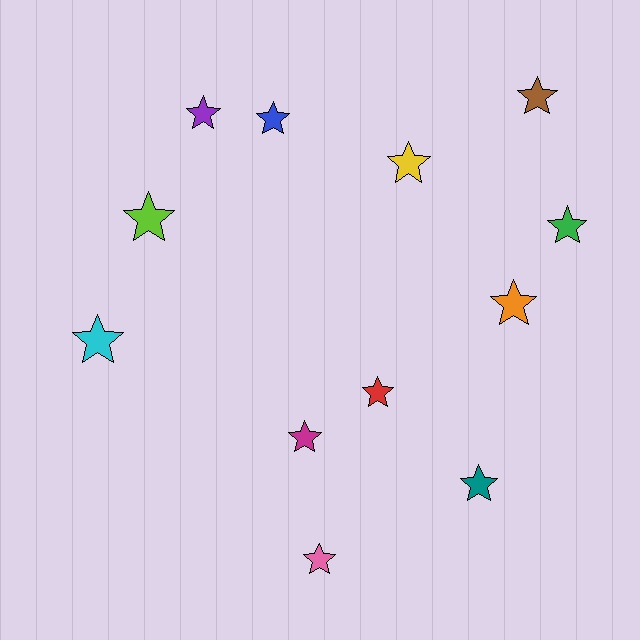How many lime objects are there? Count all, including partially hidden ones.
There is 1 lime object.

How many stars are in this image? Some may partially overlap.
There are 12 stars.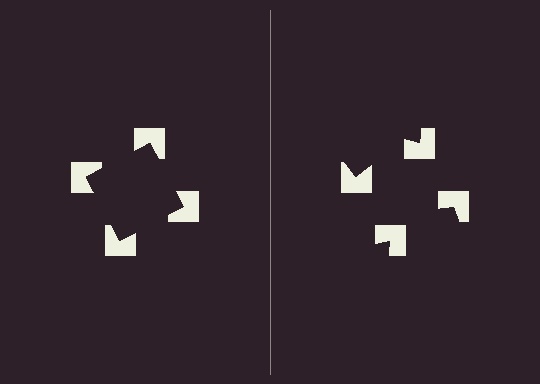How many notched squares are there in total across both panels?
8 — 4 on each side.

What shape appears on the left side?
An illusory square.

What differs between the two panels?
The notched squares are positioned identically on both sides; only the wedge orientations differ. On the left they align to a square; on the right they are misaligned.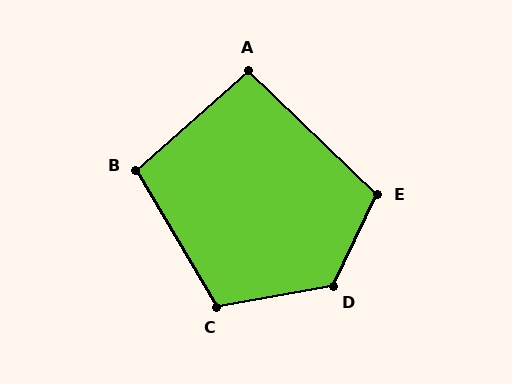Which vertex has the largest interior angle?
D, at approximately 126 degrees.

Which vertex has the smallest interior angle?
A, at approximately 94 degrees.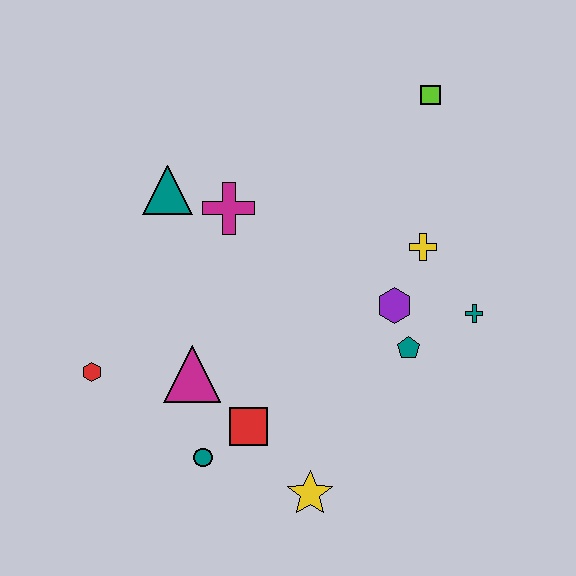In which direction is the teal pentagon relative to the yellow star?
The teal pentagon is above the yellow star.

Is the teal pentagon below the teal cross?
Yes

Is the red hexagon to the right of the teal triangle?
No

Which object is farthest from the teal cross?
The red hexagon is farthest from the teal cross.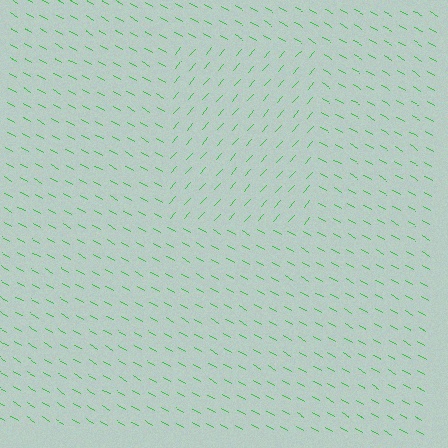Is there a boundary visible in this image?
Yes, there is a texture boundary formed by a change in line orientation.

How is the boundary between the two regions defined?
The boundary is defined purely by a change in line orientation (approximately 79 degrees difference). All lines are the same color and thickness.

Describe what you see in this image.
The image is filled with small green line segments. A rectangle region in the image has lines oriented differently from the surrounding lines, creating a visible texture boundary.